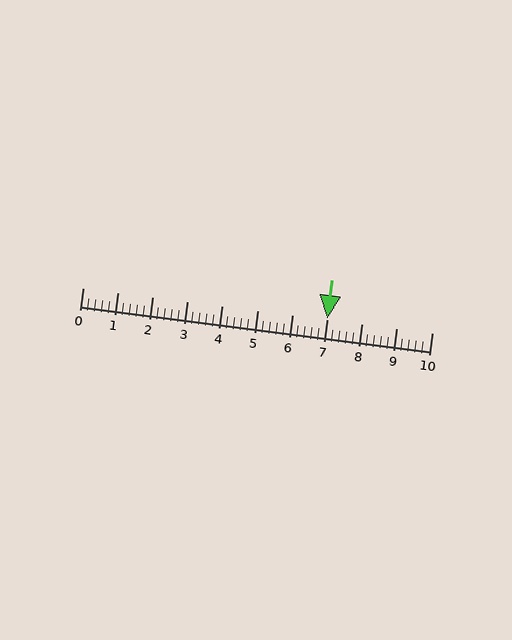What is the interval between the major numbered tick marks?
The major tick marks are spaced 1 units apart.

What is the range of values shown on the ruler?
The ruler shows values from 0 to 10.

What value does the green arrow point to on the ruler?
The green arrow points to approximately 7.0.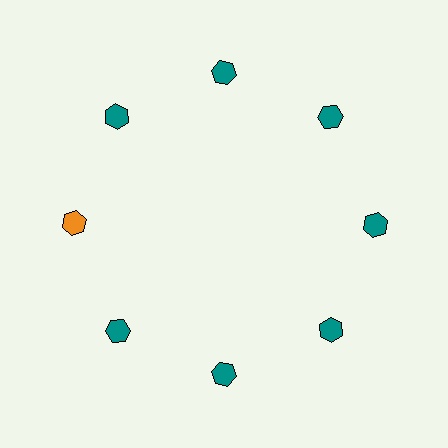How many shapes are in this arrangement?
There are 8 shapes arranged in a ring pattern.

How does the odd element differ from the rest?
It has a different color: orange instead of teal.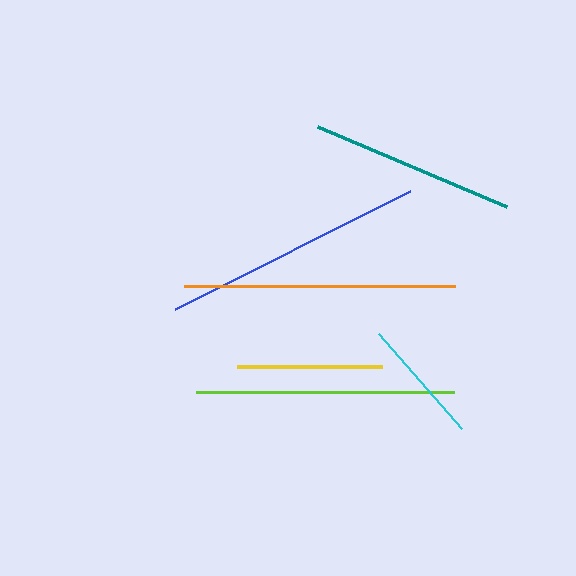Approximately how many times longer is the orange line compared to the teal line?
The orange line is approximately 1.3 times the length of the teal line.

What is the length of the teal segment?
The teal segment is approximately 205 pixels long.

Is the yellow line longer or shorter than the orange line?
The orange line is longer than the yellow line.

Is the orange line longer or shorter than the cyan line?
The orange line is longer than the cyan line.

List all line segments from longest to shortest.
From longest to shortest: orange, blue, lime, teal, yellow, cyan.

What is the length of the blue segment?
The blue segment is approximately 263 pixels long.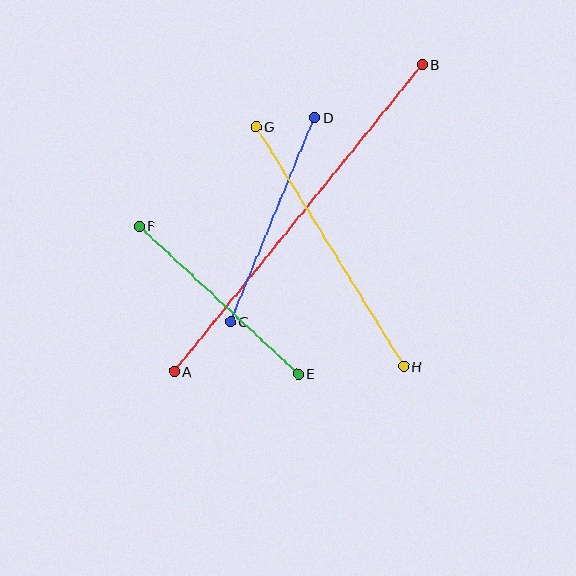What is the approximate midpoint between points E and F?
The midpoint is at approximately (219, 300) pixels.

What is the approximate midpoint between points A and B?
The midpoint is at approximately (298, 218) pixels.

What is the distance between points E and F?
The distance is approximately 217 pixels.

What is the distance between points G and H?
The distance is approximately 281 pixels.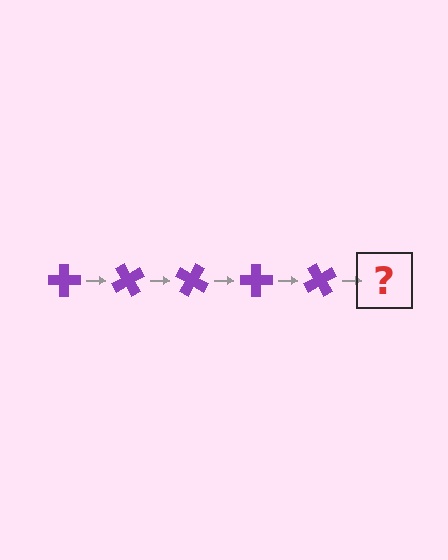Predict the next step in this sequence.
The next step is a purple cross rotated 300 degrees.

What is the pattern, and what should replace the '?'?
The pattern is that the cross rotates 60 degrees each step. The '?' should be a purple cross rotated 300 degrees.